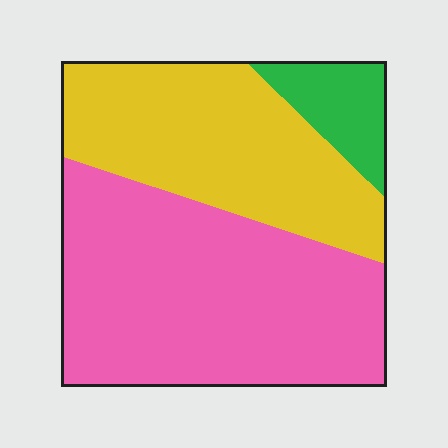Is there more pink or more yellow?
Pink.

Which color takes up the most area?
Pink, at roughly 55%.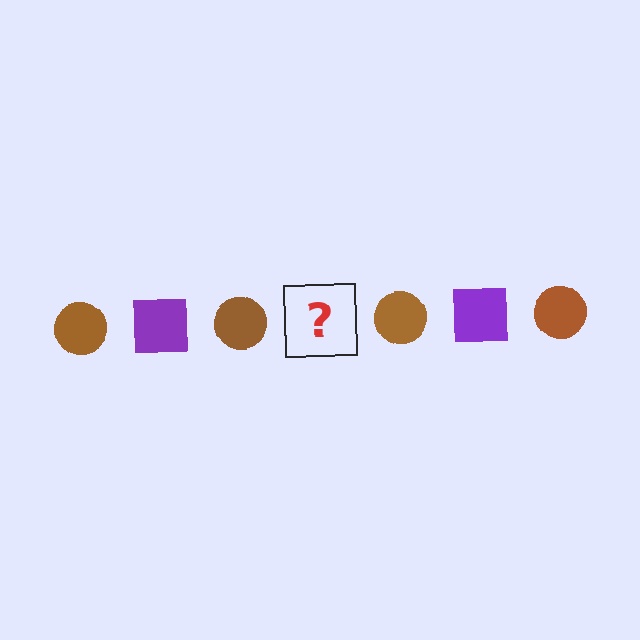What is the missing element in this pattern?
The missing element is a purple square.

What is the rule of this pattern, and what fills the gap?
The rule is that the pattern alternates between brown circle and purple square. The gap should be filled with a purple square.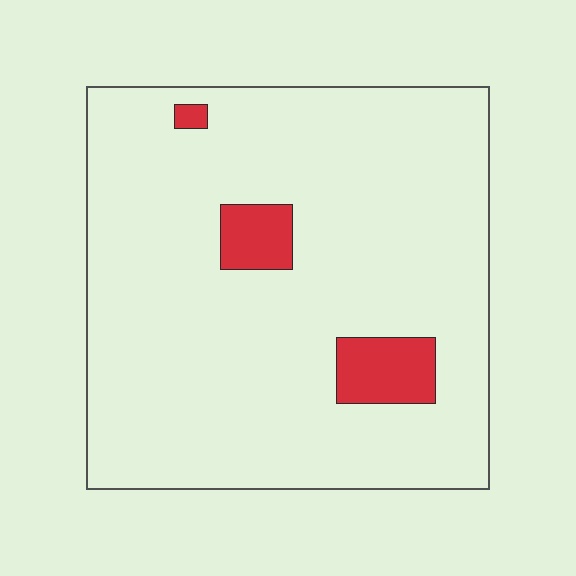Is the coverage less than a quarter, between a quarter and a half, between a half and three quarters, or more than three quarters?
Less than a quarter.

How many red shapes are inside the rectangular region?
3.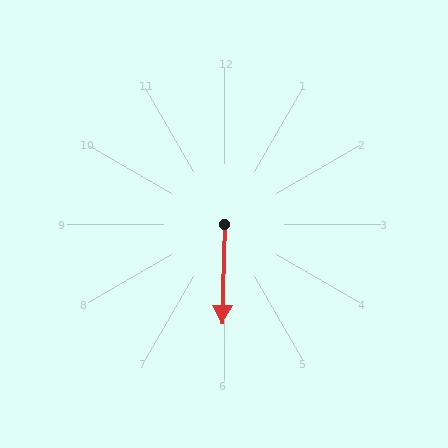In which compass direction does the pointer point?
South.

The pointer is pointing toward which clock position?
Roughly 6 o'clock.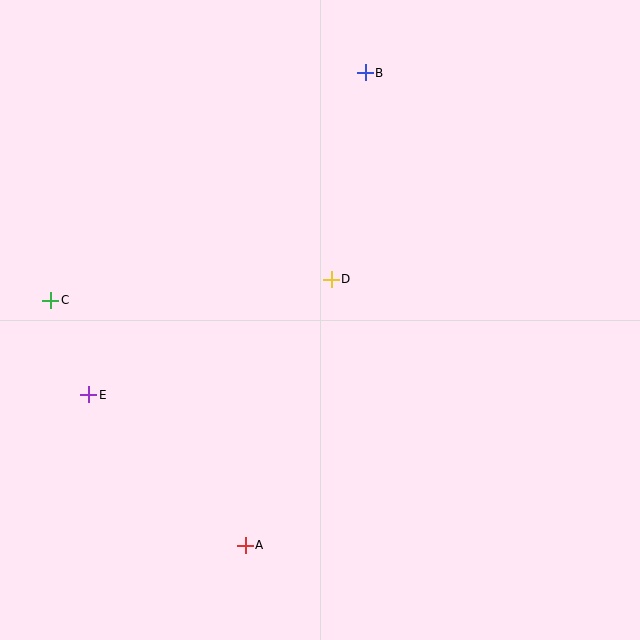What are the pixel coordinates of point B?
Point B is at (365, 73).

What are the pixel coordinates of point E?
Point E is at (89, 395).